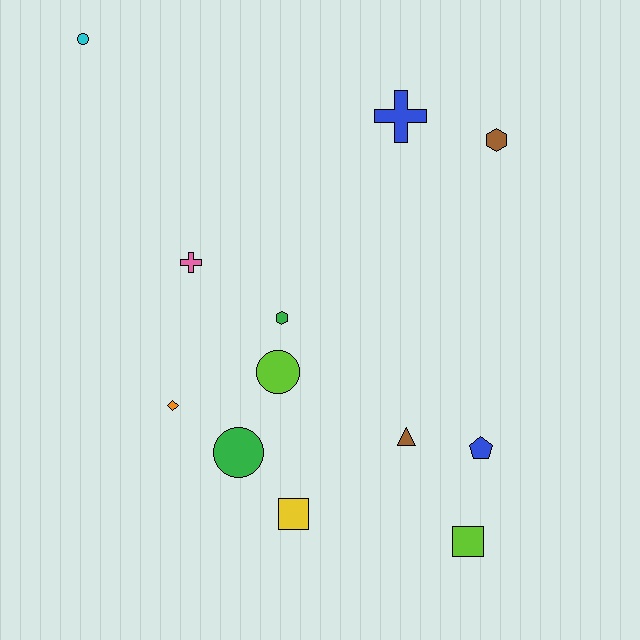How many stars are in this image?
There are no stars.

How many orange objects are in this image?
There is 1 orange object.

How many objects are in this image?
There are 12 objects.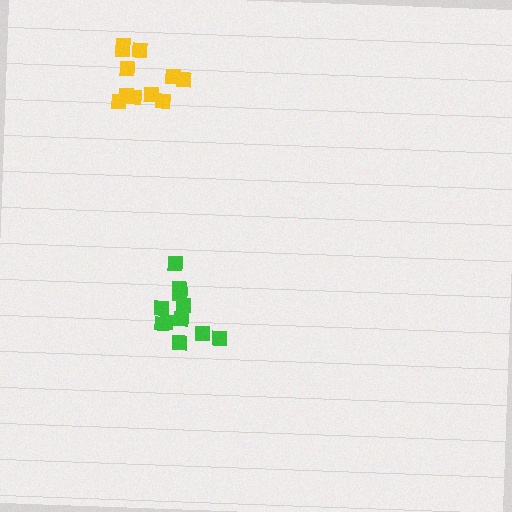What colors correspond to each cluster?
The clusters are colored: yellow, green.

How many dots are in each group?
Group 1: 11 dots, Group 2: 11 dots (22 total).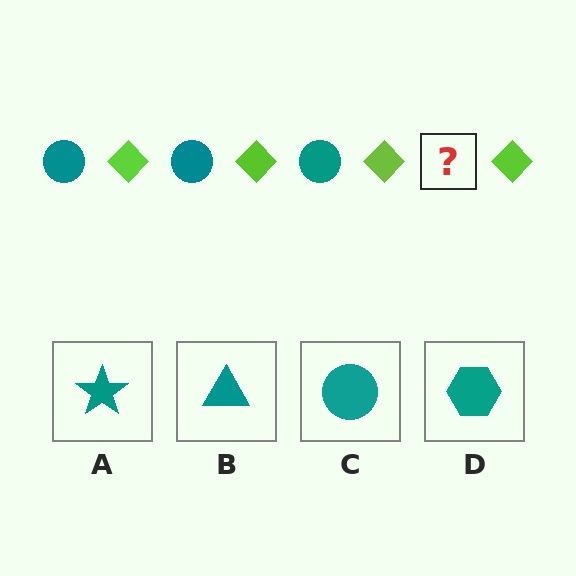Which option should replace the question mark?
Option C.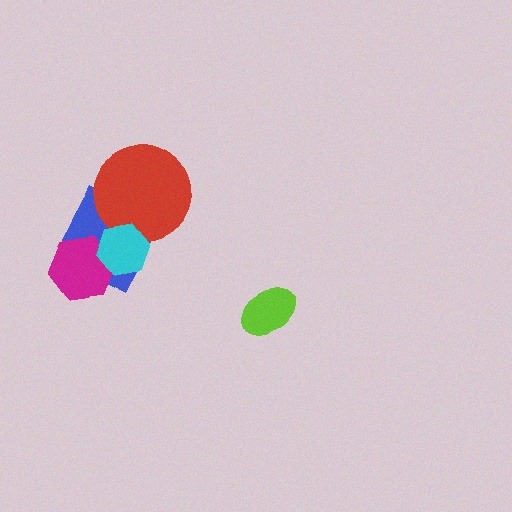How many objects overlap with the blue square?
3 objects overlap with the blue square.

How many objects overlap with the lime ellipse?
0 objects overlap with the lime ellipse.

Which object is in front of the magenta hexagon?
The cyan hexagon is in front of the magenta hexagon.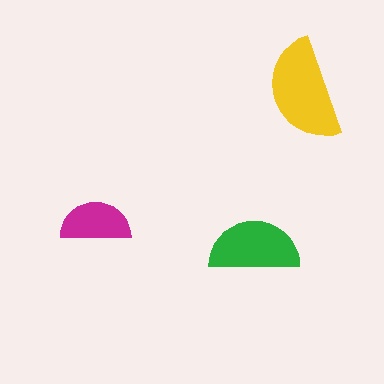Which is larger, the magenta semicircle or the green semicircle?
The green one.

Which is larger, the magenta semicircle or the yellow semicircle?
The yellow one.